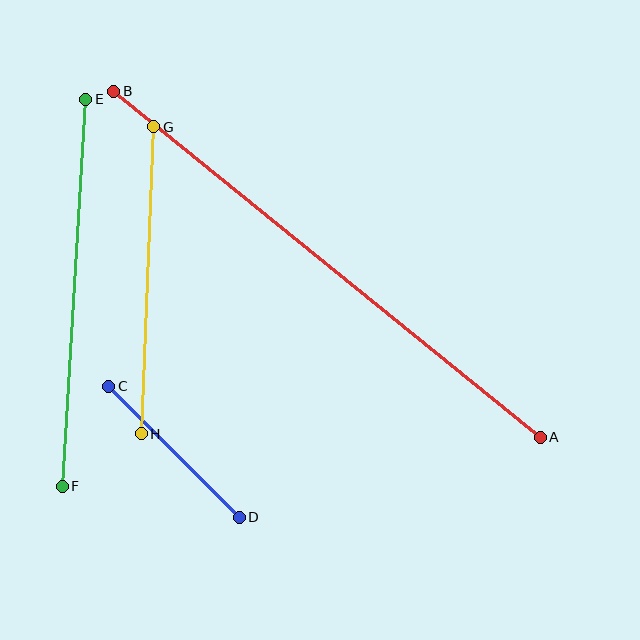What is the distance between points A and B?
The distance is approximately 549 pixels.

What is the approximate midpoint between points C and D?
The midpoint is at approximately (174, 452) pixels.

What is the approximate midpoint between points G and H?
The midpoint is at approximately (147, 280) pixels.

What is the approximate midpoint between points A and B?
The midpoint is at approximately (327, 264) pixels.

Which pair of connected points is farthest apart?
Points A and B are farthest apart.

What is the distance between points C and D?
The distance is approximately 185 pixels.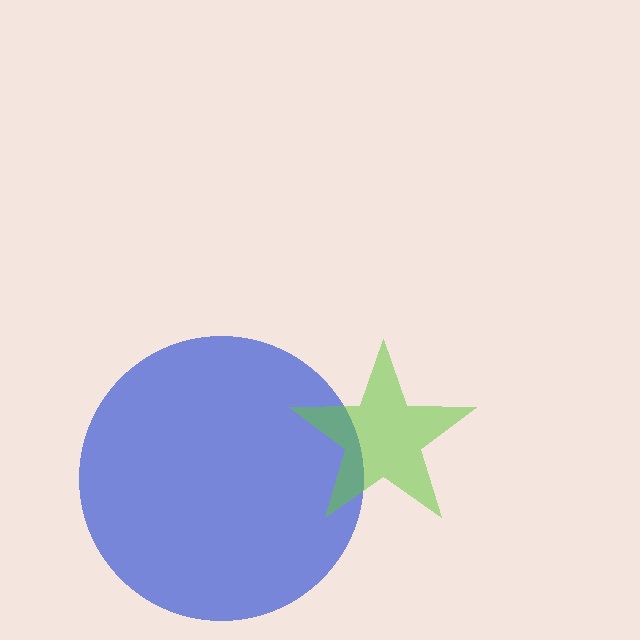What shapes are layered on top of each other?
The layered shapes are: a blue circle, a lime star.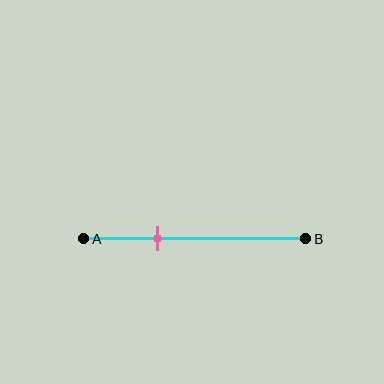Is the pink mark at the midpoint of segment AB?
No, the mark is at about 35% from A, not at the 50% midpoint.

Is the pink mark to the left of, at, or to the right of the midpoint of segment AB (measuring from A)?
The pink mark is to the left of the midpoint of segment AB.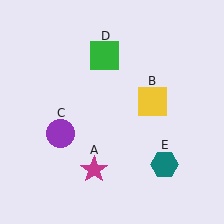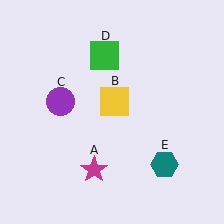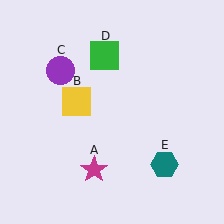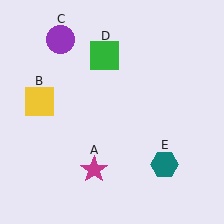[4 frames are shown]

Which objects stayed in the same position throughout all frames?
Magenta star (object A) and green square (object D) and teal hexagon (object E) remained stationary.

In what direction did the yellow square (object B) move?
The yellow square (object B) moved left.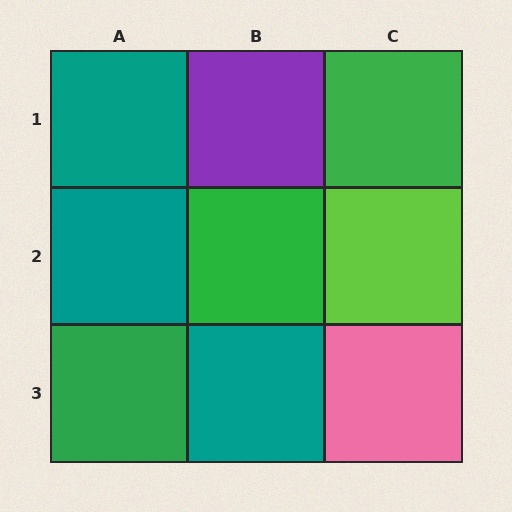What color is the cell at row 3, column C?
Pink.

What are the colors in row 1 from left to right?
Teal, purple, green.